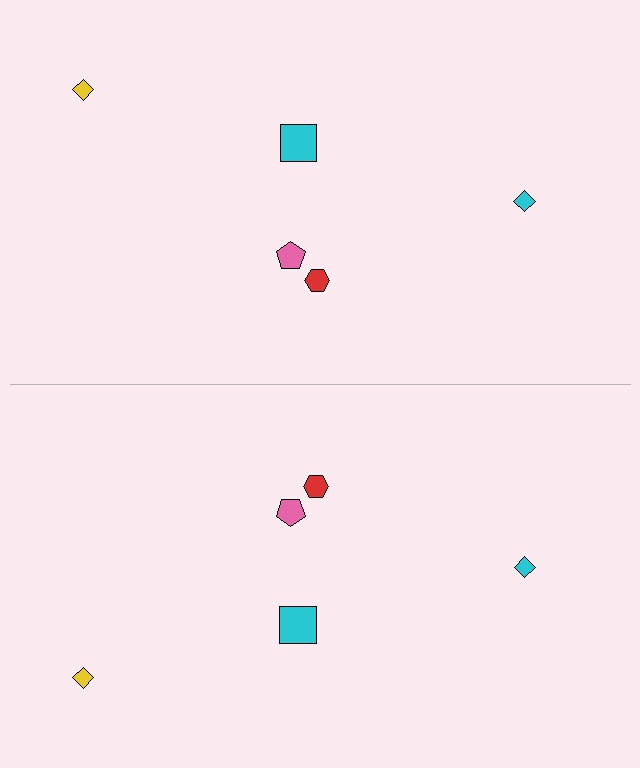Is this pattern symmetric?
Yes, this pattern has bilateral (reflection) symmetry.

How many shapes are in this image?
There are 10 shapes in this image.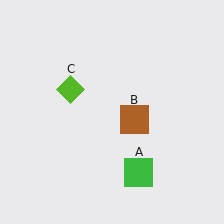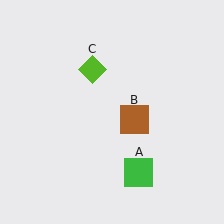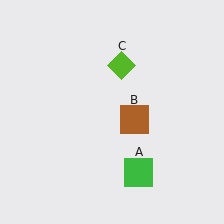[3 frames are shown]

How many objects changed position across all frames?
1 object changed position: lime diamond (object C).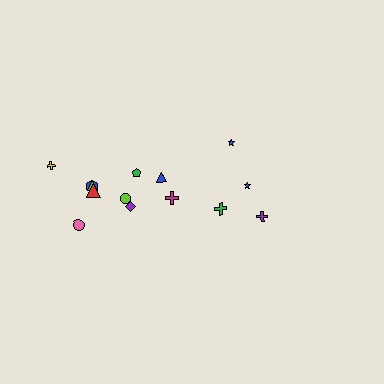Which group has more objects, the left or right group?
The left group.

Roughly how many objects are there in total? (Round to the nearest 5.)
Roughly 15 objects in total.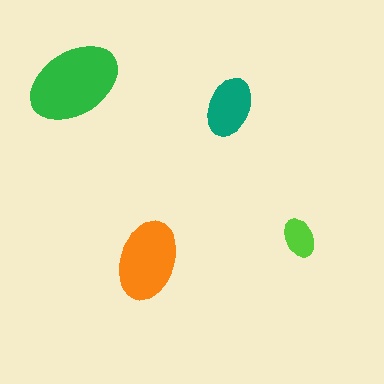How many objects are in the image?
There are 4 objects in the image.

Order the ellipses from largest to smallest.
the green one, the orange one, the teal one, the lime one.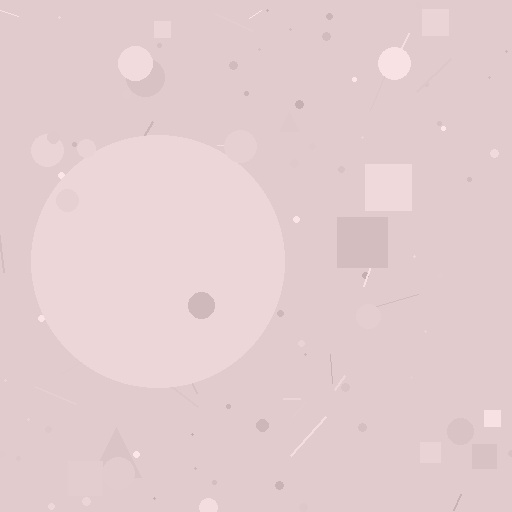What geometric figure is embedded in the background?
A circle is embedded in the background.